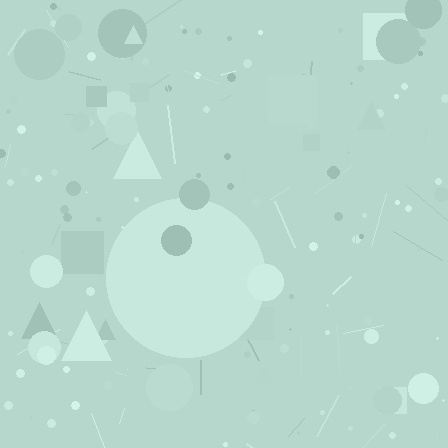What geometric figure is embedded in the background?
A circle is embedded in the background.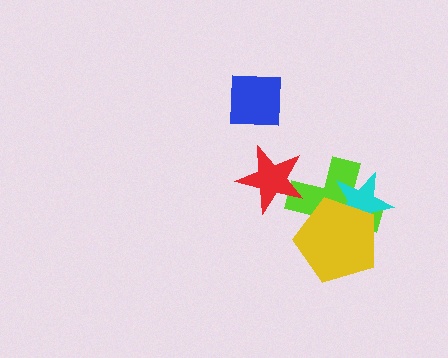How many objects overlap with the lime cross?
3 objects overlap with the lime cross.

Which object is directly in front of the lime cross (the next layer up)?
The cyan star is directly in front of the lime cross.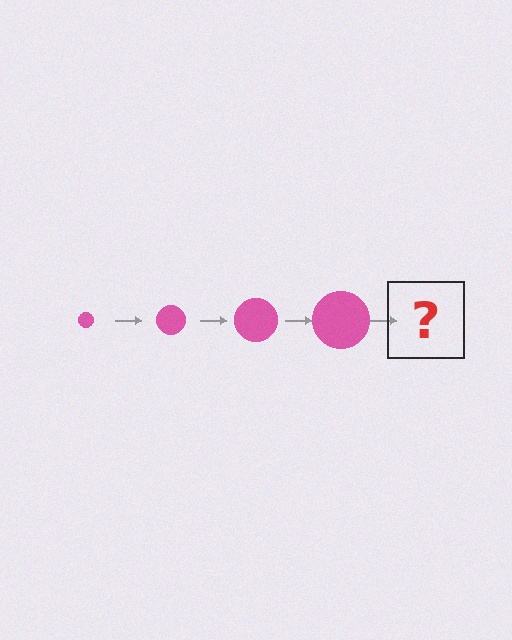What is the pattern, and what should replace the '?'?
The pattern is that the circle gets progressively larger each step. The '?' should be a pink circle, larger than the previous one.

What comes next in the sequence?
The next element should be a pink circle, larger than the previous one.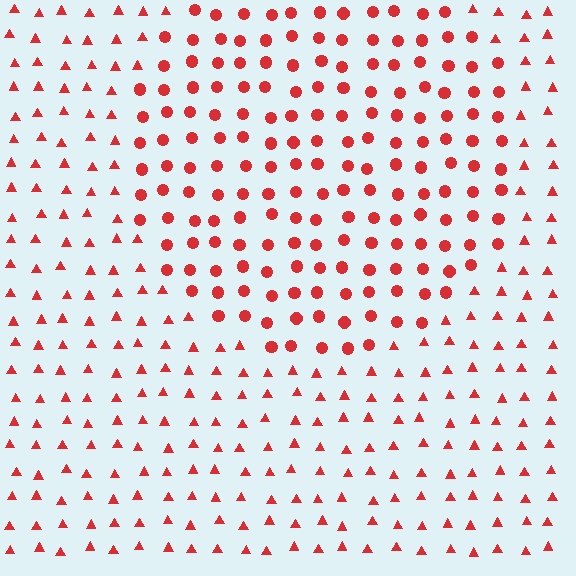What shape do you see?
I see a circle.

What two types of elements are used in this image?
The image uses circles inside the circle region and triangles outside it.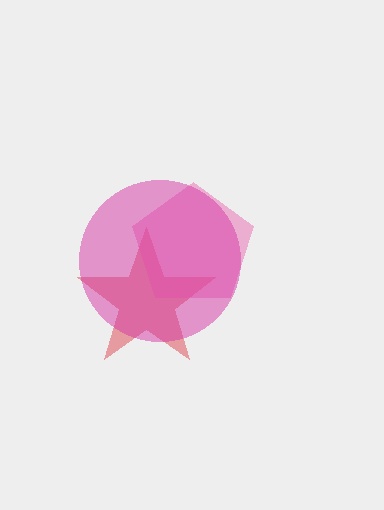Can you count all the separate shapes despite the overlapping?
Yes, there are 3 separate shapes.